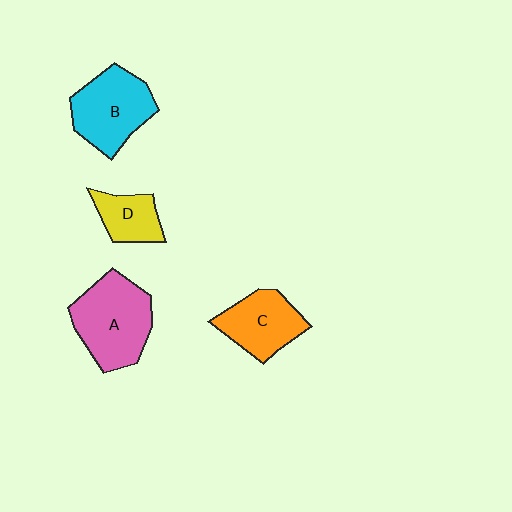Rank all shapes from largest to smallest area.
From largest to smallest: A (pink), B (cyan), C (orange), D (yellow).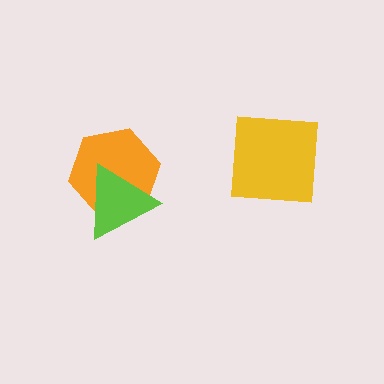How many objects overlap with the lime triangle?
1 object overlaps with the lime triangle.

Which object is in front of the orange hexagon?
The lime triangle is in front of the orange hexagon.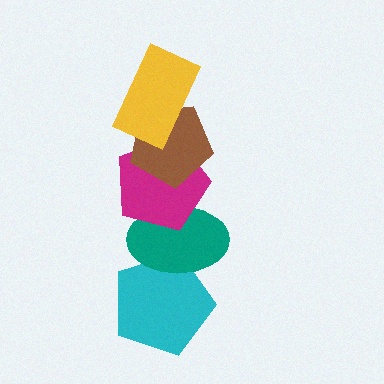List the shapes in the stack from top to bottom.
From top to bottom: the yellow rectangle, the brown pentagon, the magenta pentagon, the teal ellipse, the cyan pentagon.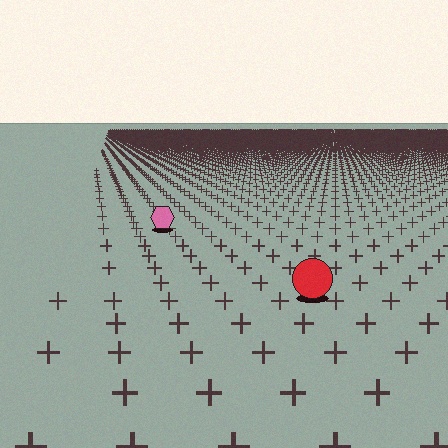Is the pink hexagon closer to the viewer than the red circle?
No. The red circle is closer — you can tell from the texture gradient: the ground texture is coarser near it.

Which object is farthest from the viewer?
The pink hexagon is farthest from the viewer. It appears smaller and the ground texture around it is denser.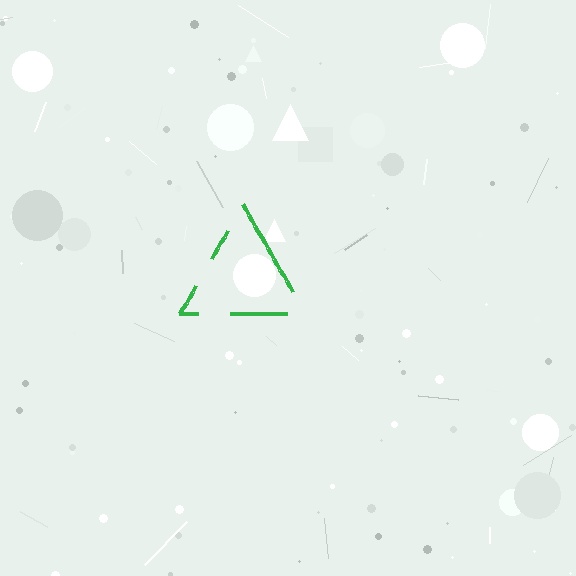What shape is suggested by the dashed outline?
The dashed outline suggests a triangle.